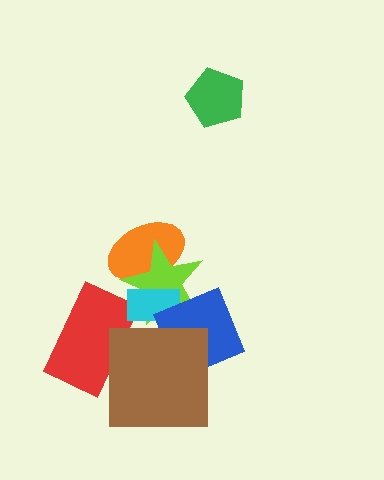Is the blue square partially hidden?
Yes, it is partially covered by another shape.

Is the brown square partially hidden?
No, no other shape covers it.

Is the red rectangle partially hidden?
Yes, it is partially covered by another shape.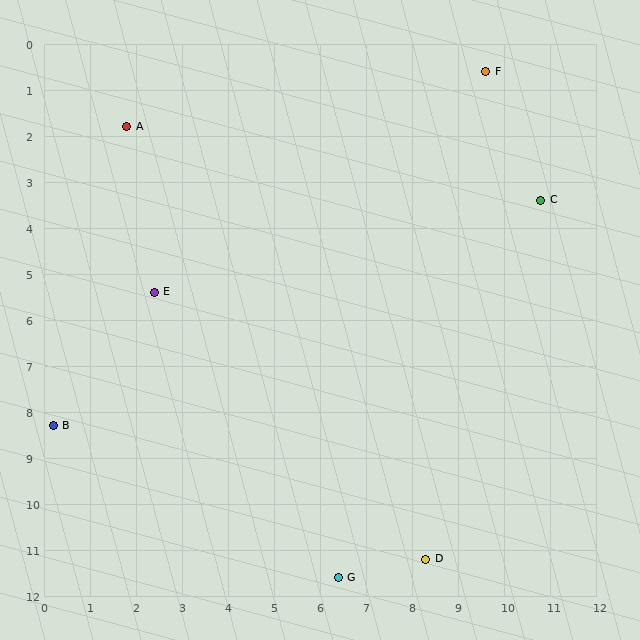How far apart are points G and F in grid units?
Points G and F are about 11.5 grid units apart.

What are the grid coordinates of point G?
Point G is at approximately (6.4, 11.6).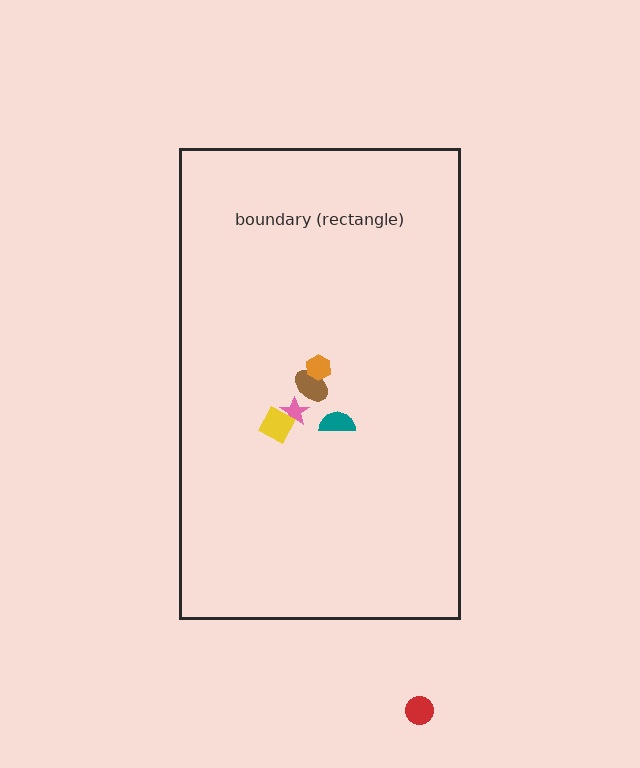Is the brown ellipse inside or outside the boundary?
Inside.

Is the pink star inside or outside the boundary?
Inside.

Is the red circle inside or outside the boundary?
Outside.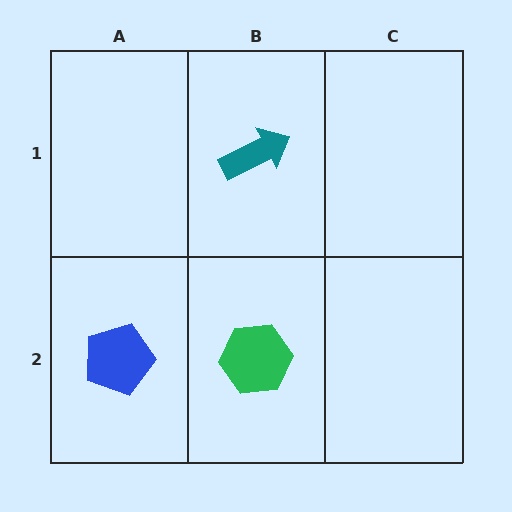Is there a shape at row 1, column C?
No, that cell is empty.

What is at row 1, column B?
A teal arrow.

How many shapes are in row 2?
2 shapes.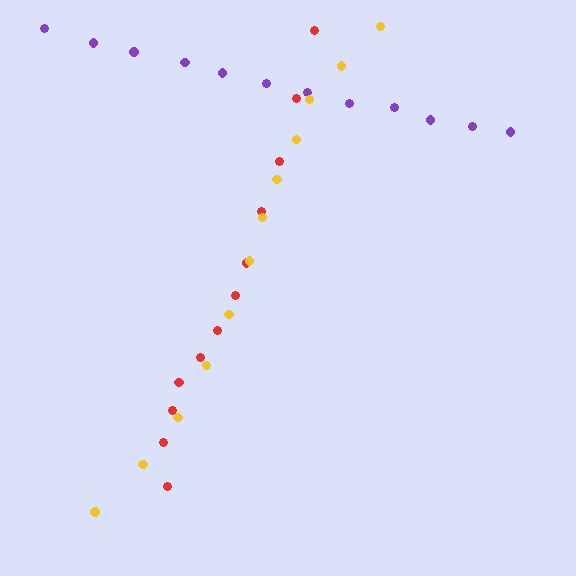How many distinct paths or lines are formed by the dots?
There are 3 distinct paths.